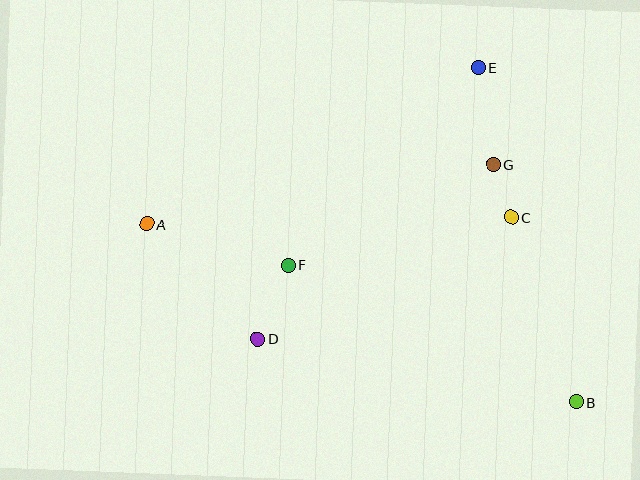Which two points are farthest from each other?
Points A and B are farthest from each other.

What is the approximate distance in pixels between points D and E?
The distance between D and E is approximately 350 pixels.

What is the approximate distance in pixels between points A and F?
The distance between A and F is approximately 147 pixels.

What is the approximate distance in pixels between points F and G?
The distance between F and G is approximately 228 pixels.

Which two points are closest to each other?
Points C and G are closest to each other.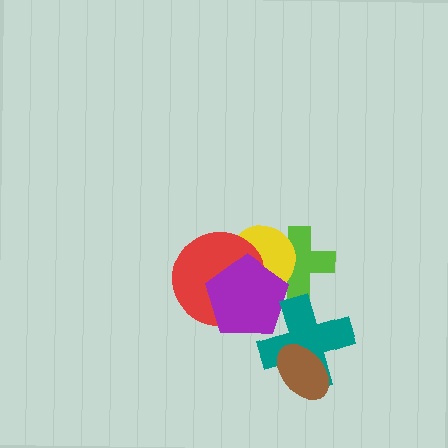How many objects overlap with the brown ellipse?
1 object overlaps with the brown ellipse.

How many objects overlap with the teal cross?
2 objects overlap with the teal cross.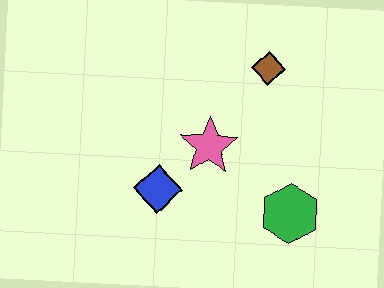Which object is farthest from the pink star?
The green hexagon is farthest from the pink star.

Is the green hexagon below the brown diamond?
Yes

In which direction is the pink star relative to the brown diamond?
The pink star is below the brown diamond.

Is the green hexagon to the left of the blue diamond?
No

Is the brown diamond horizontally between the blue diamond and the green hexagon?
Yes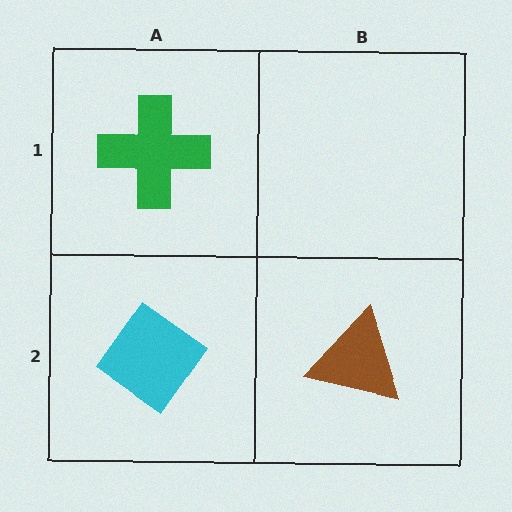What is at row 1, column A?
A green cross.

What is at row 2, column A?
A cyan diamond.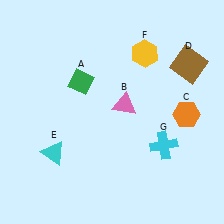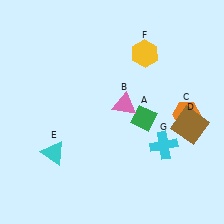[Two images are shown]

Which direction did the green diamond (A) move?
The green diamond (A) moved right.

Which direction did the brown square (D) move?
The brown square (D) moved down.